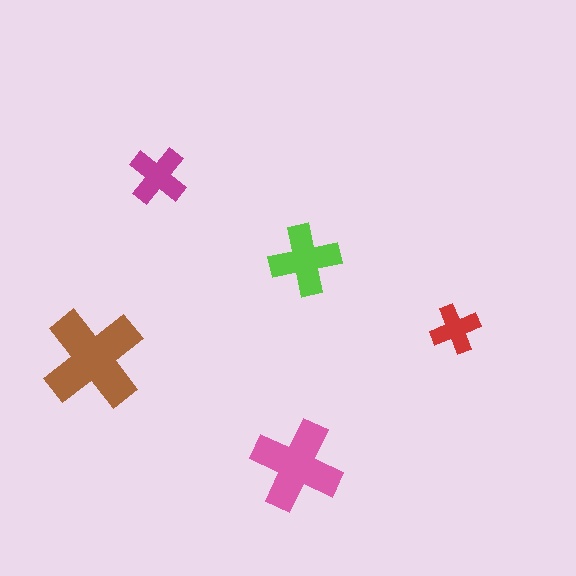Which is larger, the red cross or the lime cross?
The lime one.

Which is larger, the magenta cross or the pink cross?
The pink one.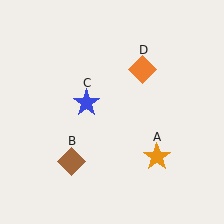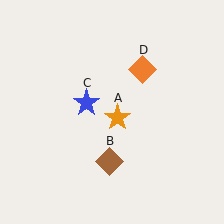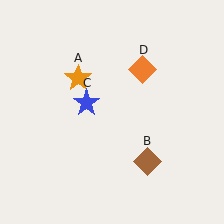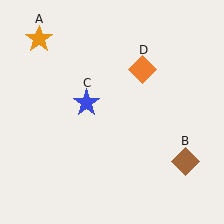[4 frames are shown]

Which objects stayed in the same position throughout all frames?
Blue star (object C) and orange diamond (object D) remained stationary.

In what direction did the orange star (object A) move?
The orange star (object A) moved up and to the left.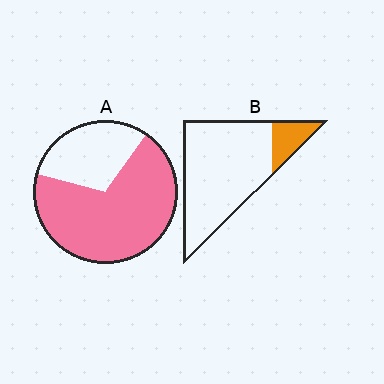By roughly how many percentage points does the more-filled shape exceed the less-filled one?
By roughly 55 percentage points (A over B).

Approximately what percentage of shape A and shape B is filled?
A is approximately 70% and B is approximately 15%.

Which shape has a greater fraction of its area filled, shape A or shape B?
Shape A.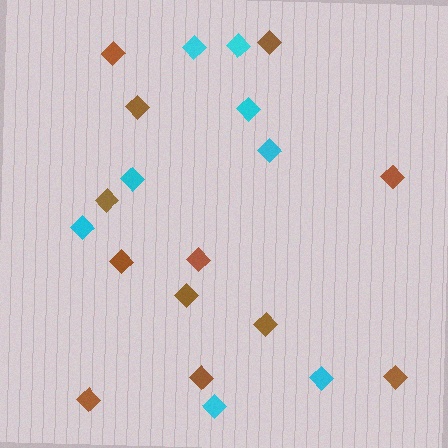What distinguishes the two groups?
There are 2 groups: one group of brown diamonds (12) and one group of cyan diamonds (8).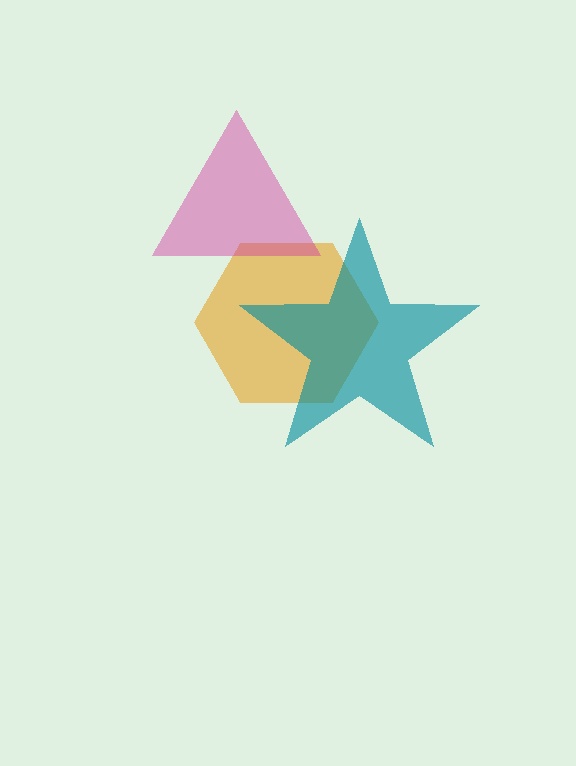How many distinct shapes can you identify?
There are 3 distinct shapes: an orange hexagon, a teal star, a magenta triangle.